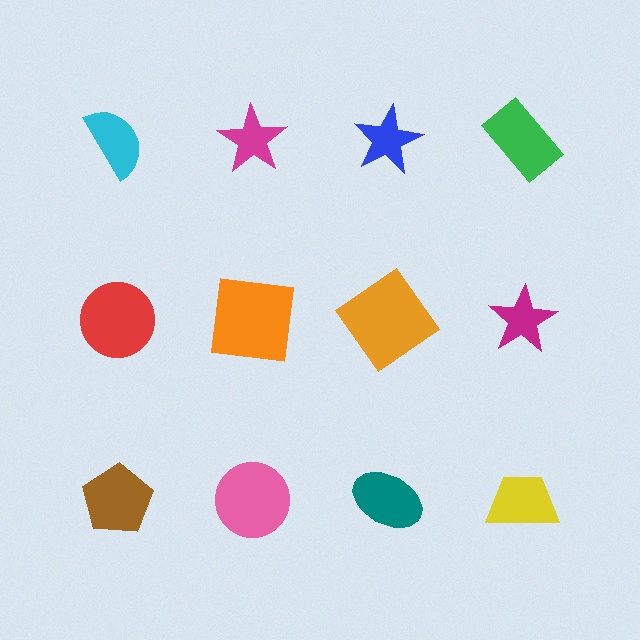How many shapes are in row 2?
4 shapes.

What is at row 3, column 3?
A teal ellipse.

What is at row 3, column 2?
A pink circle.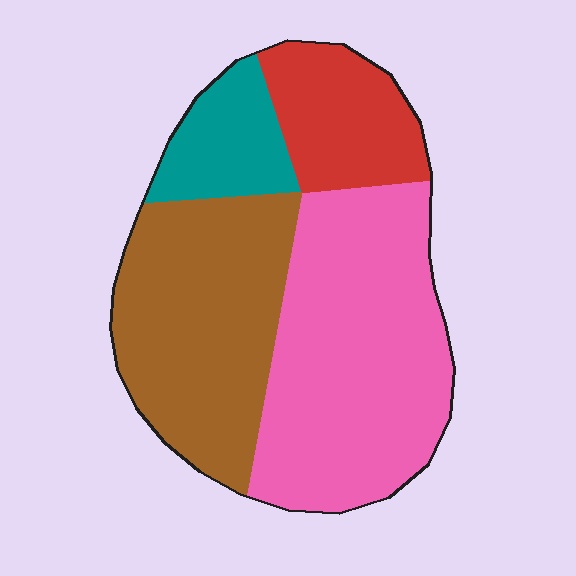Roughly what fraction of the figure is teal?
Teal covers around 10% of the figure.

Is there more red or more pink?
Pink.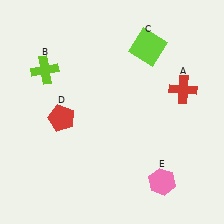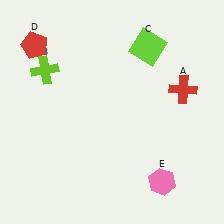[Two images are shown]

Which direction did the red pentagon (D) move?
The red pentagon (D) moved up.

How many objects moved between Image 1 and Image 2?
1 object moved between the two images.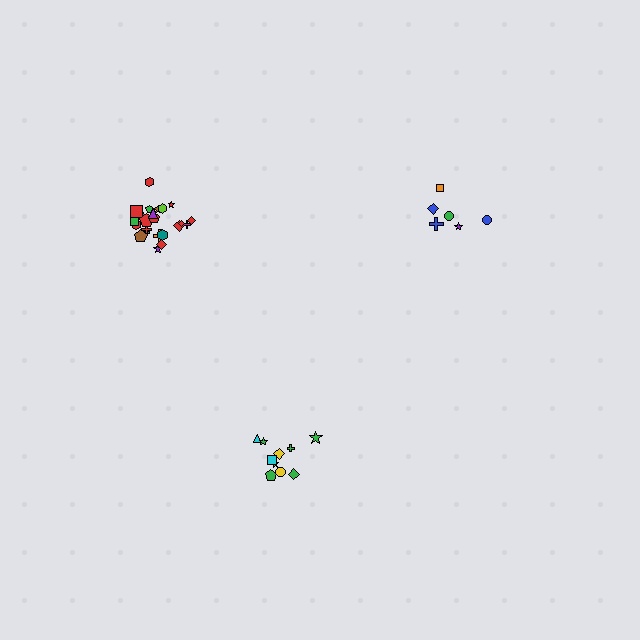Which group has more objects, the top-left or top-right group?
The top-left group.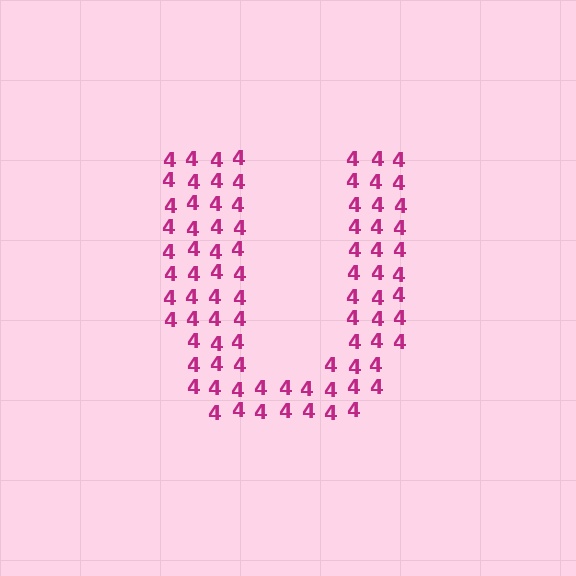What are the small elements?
The small elements are digit 4's.